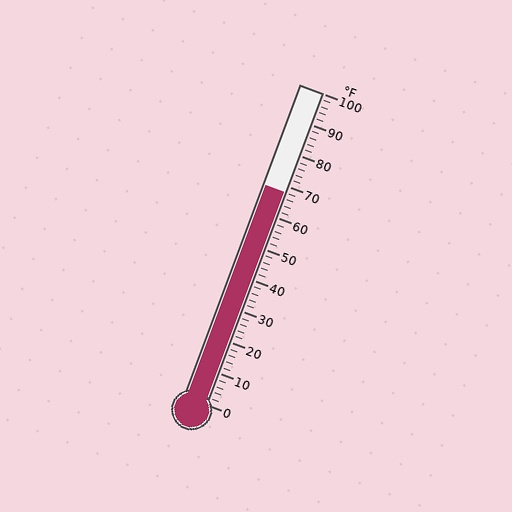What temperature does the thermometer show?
The thermometer shows approximately 68°F.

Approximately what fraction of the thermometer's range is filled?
The thermometer is filled to approximately 70% of its range.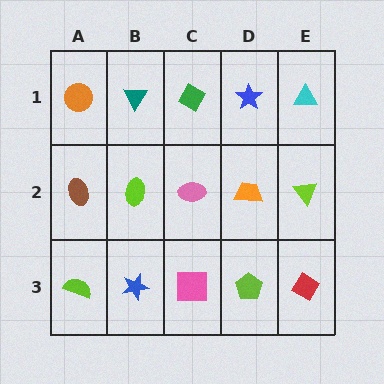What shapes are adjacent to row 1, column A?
A brown ellipse (row 2, column A), a teal triangle (row 1, column B).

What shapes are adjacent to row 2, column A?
An orange circle (row 1, column A), a lime semicircle (row 3, column A), a lime ellipse (row 2, column B).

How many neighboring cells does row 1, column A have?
2.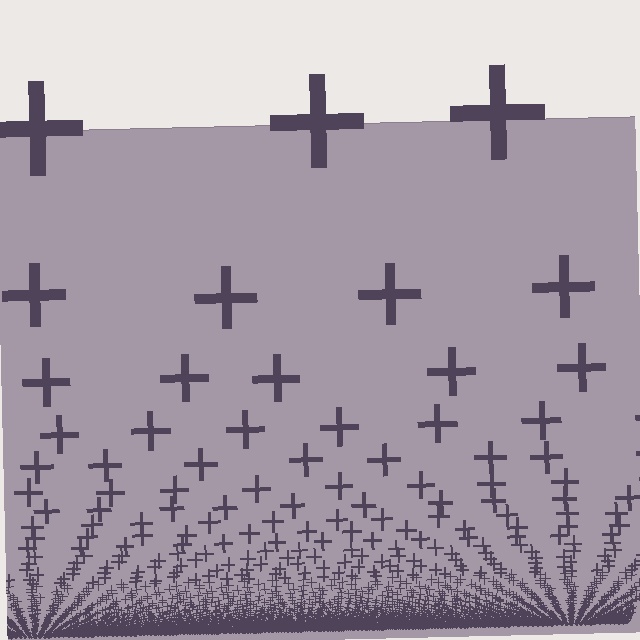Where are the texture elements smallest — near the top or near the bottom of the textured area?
Near the bottom.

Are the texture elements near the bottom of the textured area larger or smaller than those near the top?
Smaller. The gradient is inverted — elements near the bottom are smaller and denser.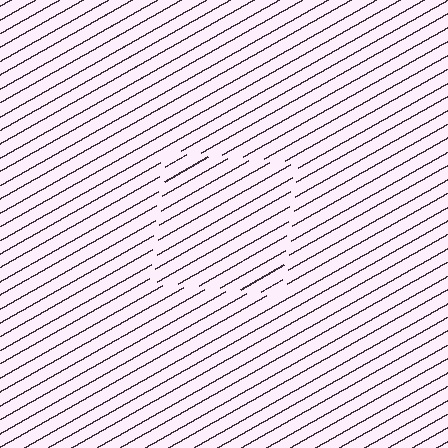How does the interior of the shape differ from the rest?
The interior of the shape contains the same grating, shifted by half a period — the contour is defined by the phase discontinuity where line-ends from the inner and outer gratings abut.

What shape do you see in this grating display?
An illusory square. The interior of the shape contains the same grating, shifted by half a period — the contour is defined by the phase discontinuity where line-ends from the inner and outer gratings abut.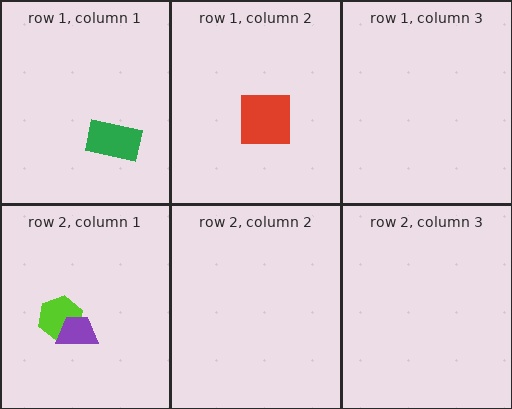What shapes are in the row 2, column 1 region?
The lime hexagon, the purple trapezoid.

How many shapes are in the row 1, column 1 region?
1.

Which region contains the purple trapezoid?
The row 2, column 1 region.